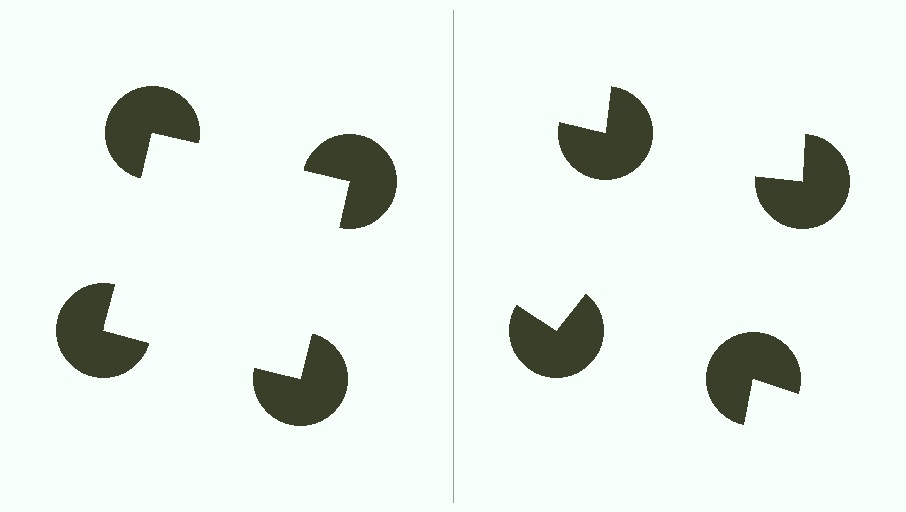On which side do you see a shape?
An illusory square appears on the left side. On the right side the wedge cuts are rotated, so no coherent shape forms.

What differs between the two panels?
The pac-man discs are positioned identically on both sides; only the wedge orientations differ. On the left they align to a square; on the right they are misaligned.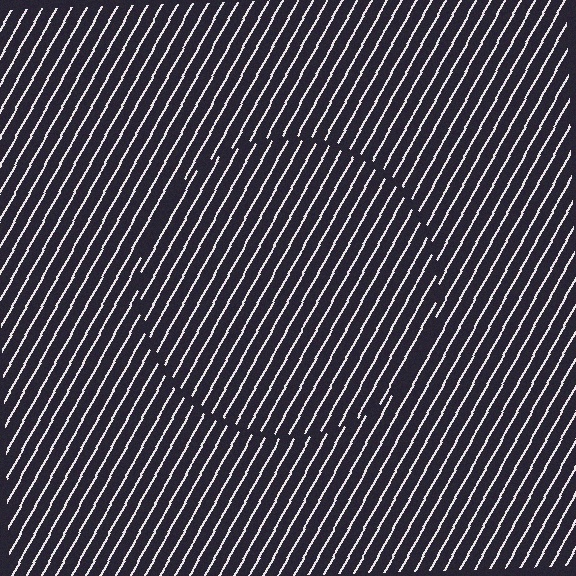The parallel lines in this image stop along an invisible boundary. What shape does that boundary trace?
An illusory circle. The interior of the shape contains the same grating, shifted by half a period — the contour is defined by the phase discontinuity where line-ends from the inner and outer gratings abut.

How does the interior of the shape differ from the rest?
The interior of the shape contains the same grating, shifted by half a period — the contour is defined by the phase discontinuity where line-ends from the inner and outer gratings abut.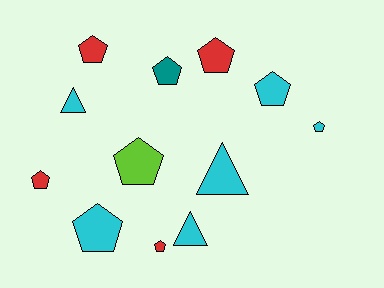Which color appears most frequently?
Cyan, with 6 objects.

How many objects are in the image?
There are 12 objects.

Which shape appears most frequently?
Pentagon, with 9 objects.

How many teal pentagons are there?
There is 1 teal pentagon.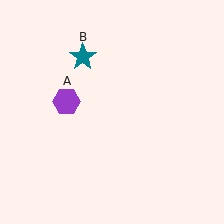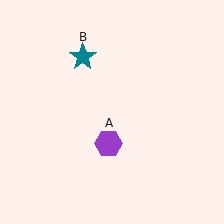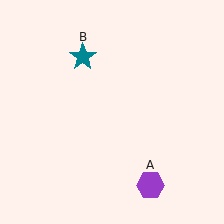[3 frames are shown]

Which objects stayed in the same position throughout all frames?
Teal star (object B) remained stationary.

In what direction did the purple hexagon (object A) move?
The purple hexagon (object A) moved down and to the right.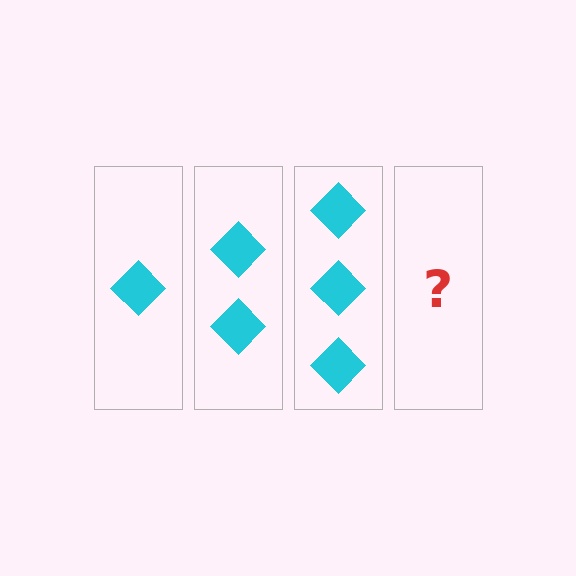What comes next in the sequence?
The next element should be 4 diamonds.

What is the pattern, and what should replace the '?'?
The pattern is that each step adds one more diamond. The '?' should be 4 diamonds.